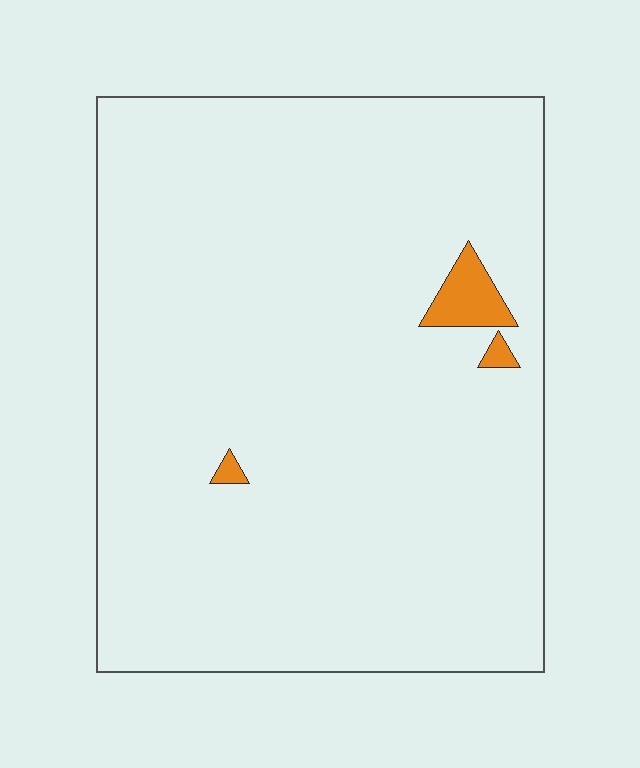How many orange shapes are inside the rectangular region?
3.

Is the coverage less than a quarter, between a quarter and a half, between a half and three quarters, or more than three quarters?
Less than a quarter.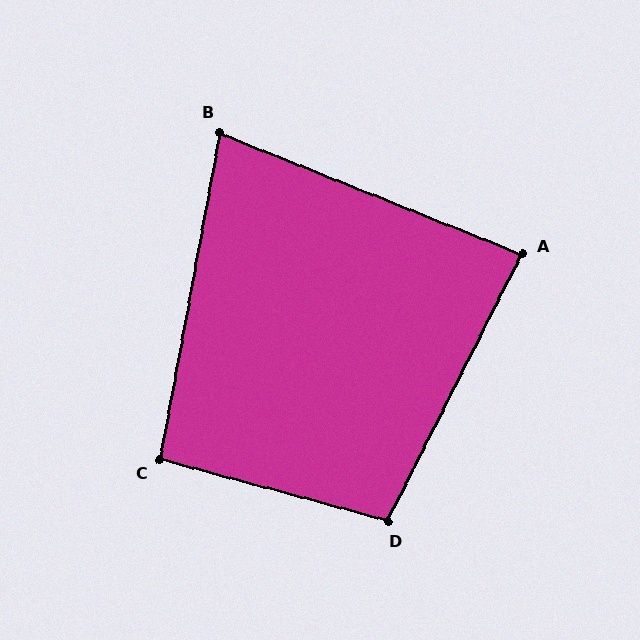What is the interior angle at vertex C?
Approximately 95 degrees (approximately right).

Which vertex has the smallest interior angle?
B, at approximately 79 degrees.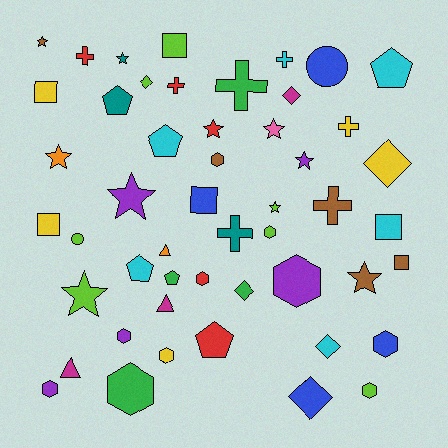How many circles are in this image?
There are 2 circles.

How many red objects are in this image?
There are 5 red objects.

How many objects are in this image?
There are 50 objects.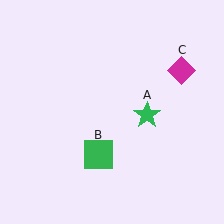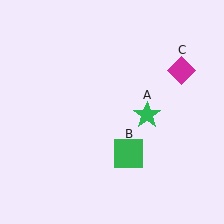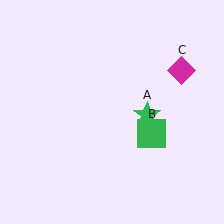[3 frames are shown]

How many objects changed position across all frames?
1 object changed position: green square (object B).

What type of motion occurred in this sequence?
The green square (object B) rotated counterclockwise around the center of the scene.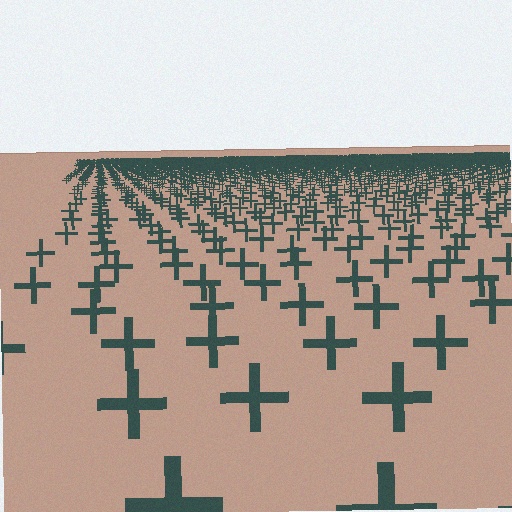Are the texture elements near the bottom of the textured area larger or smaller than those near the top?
Larger. Near the bottom, elements are closer to the viewer and appear at a bigger on-screen size.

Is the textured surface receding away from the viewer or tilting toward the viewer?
The surface is receding away from the viewer. Texture elements get smaller and denser toward the top.